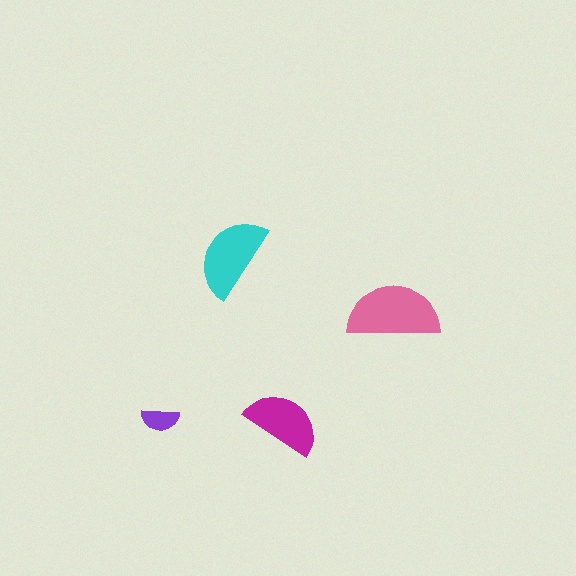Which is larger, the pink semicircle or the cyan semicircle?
The pink one.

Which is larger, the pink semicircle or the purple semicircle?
The pink one.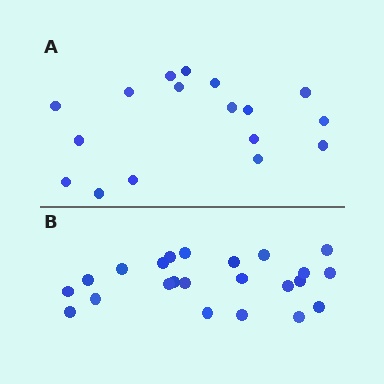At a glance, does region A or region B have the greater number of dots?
Region B (the bottom region) has more dots.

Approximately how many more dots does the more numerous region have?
Region B has about 6 more dots than region A.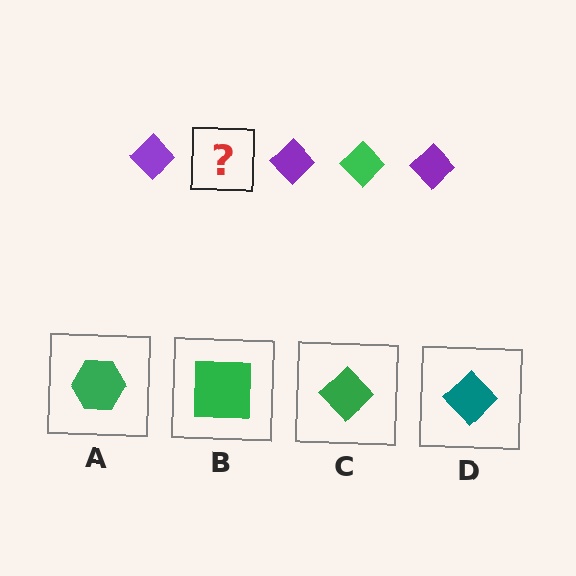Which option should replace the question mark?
Option C.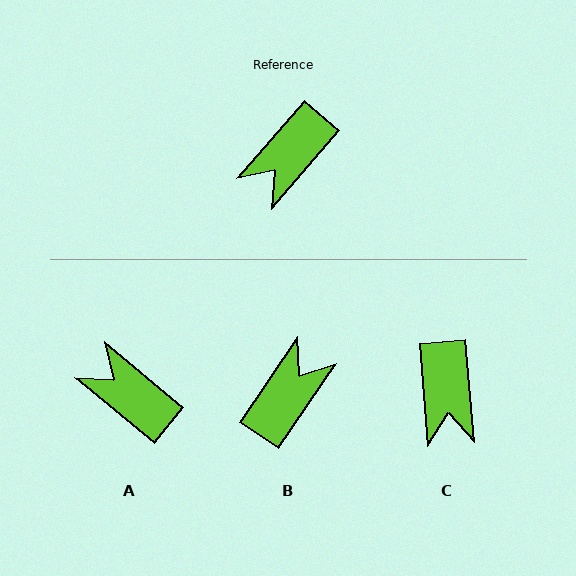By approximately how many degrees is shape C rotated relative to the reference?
Approximately 46 degrees counter-clockwise.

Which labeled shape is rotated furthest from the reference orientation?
B, about 174 degrees away.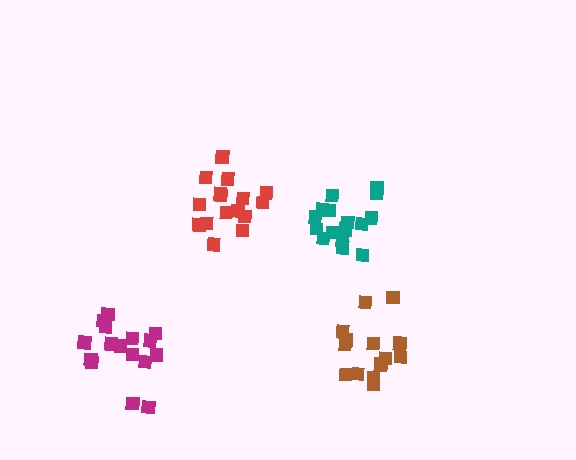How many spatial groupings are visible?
There are 4 spatial groupings.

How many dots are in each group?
Group 1: 14 dots, Group 2: 16 dots, Group 3: 16 dots, Group 4: 16 dots (62 total).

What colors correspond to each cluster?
The clusters are colored: brown, magenta, teal, red.